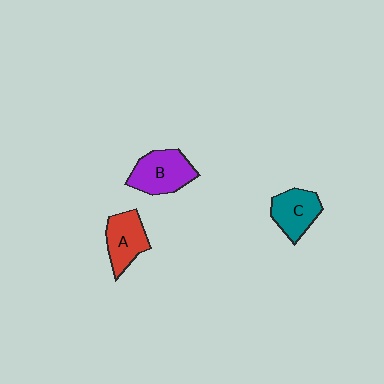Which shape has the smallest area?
Shape C (teal).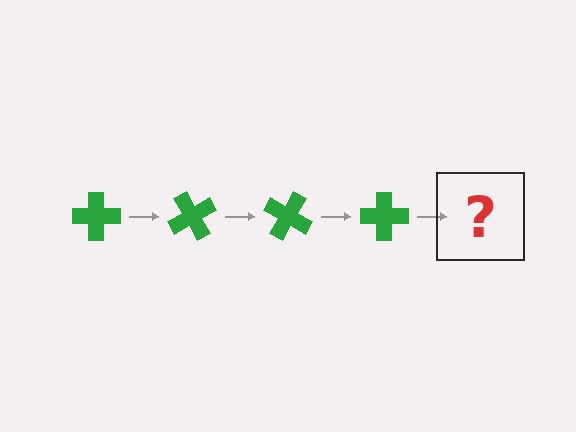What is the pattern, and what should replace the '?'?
The pattern is that the cross rotates 60 degrees each step. The '?' should be a green cross rotated 240 degrees.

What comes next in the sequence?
The next element should be a green cross rotated 240 degrees.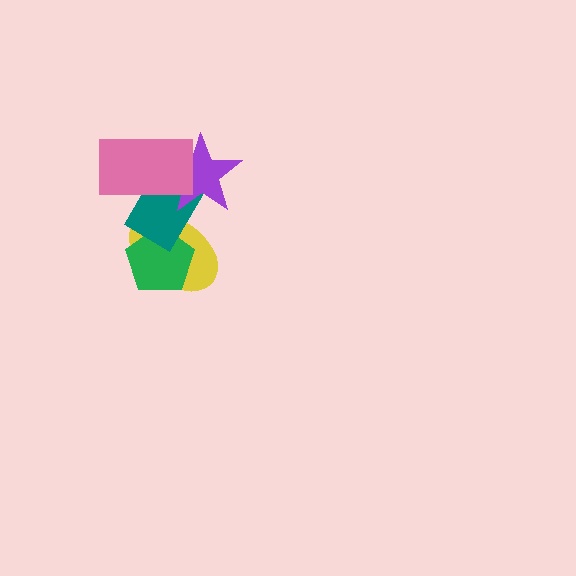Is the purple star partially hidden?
Yes, it is partially covered by another shape.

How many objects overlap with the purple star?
3 objects overlap with the purple star.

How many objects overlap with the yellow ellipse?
3 objects overlap with the yellow ellipse.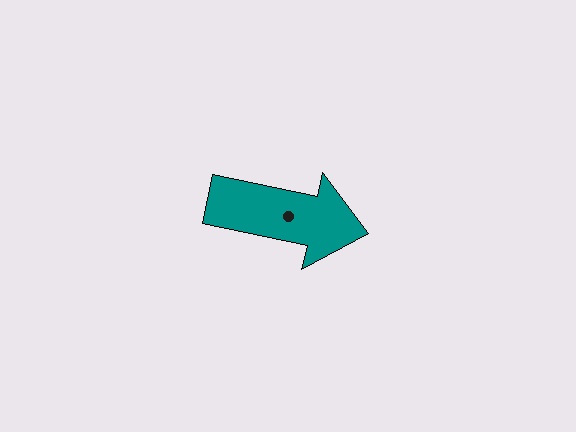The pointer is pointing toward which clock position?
Roughly 3 o'clock.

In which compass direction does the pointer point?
East.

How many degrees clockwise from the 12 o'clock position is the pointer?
Approximately 102 degrees.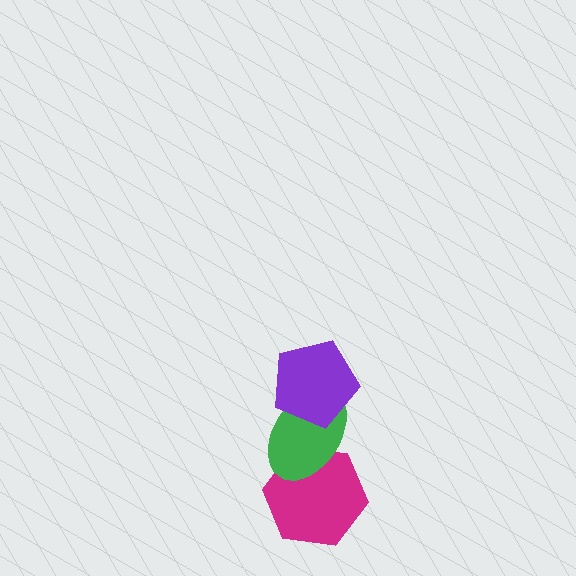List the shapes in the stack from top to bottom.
From top to bottom: the purple pentagon, the green ellipse, the magenta hexagon.